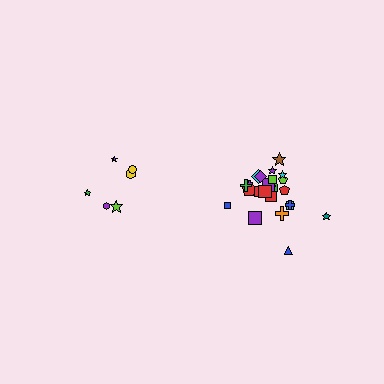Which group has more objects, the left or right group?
The right group.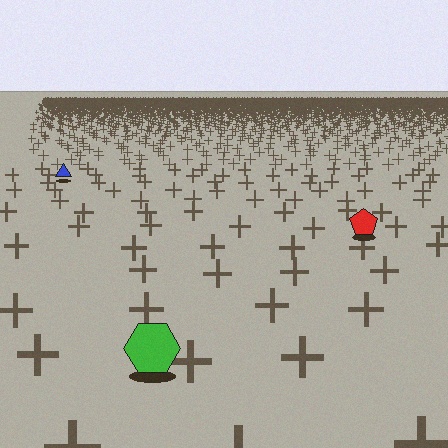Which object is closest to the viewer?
The green hexagon is closest. The texture marks near it are larger and more spread out.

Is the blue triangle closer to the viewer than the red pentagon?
No. The red pentagon is closer — you can tell from the texture gradient: the ground texture is coarser near it.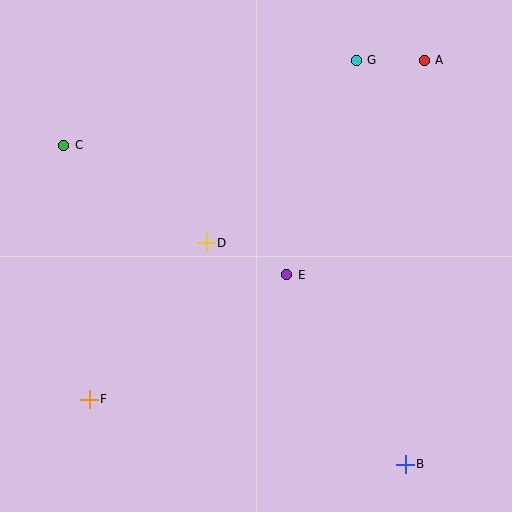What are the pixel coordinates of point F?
Point F is at (89, 399).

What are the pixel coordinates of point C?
Point C is at (64, 145).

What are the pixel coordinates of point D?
Point D is at (206, 243).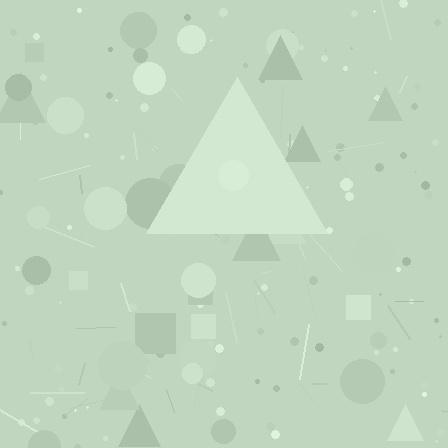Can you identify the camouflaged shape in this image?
The camouflaged shape is a triangle.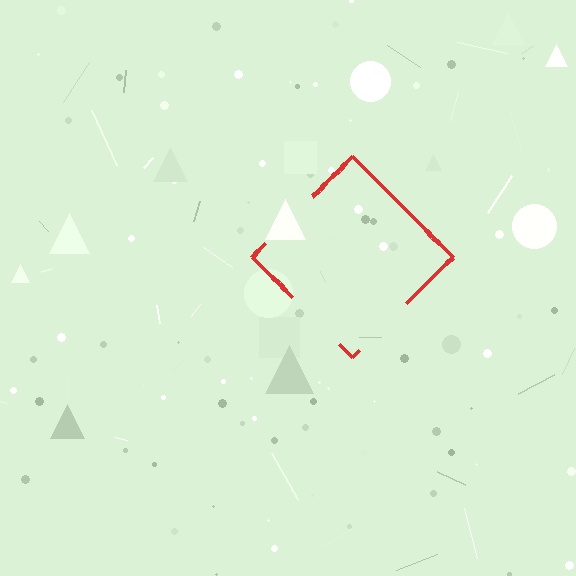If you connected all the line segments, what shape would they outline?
They would outline a diamond.